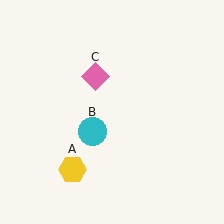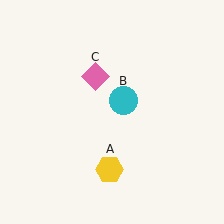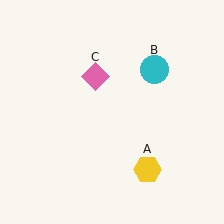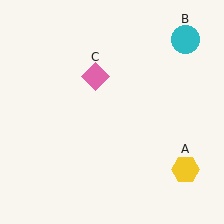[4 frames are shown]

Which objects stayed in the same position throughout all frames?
Pink diamond (object C) remained stationary.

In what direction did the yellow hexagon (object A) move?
The yellow hexagon (object A) moved right.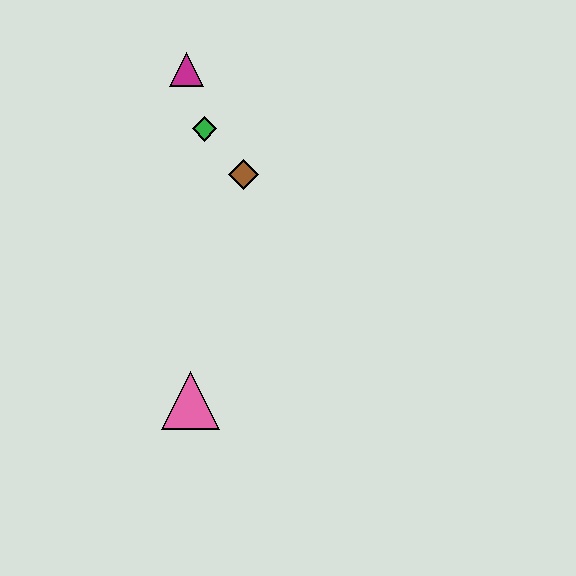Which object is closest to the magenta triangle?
The green diamond is closest to the magenta triangle.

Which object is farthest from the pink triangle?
The magenta triangle is farthest from the pink triangle.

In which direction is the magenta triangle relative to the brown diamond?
The magenta triangle is above the brown diamond.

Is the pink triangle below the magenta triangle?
Yes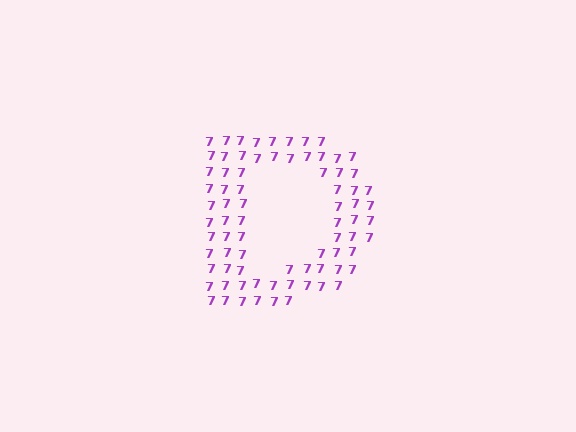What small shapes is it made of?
It is made of small digit 7's.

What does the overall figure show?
The overall figure shows the letter D.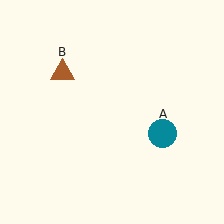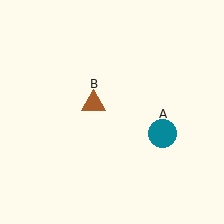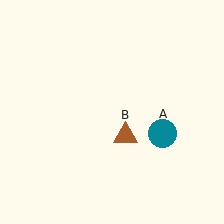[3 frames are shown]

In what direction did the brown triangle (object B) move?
The brown triangle (object B) moved down and to the right.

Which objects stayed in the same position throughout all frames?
Teal circle (object A) remained stationary.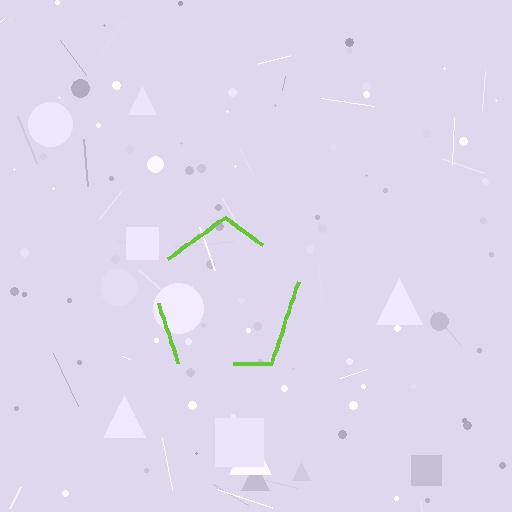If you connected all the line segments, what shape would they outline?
They would outline a pentagon.